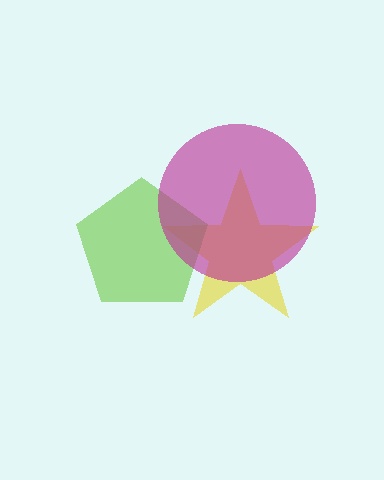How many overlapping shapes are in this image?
There are 3 overlapping shapes in the image.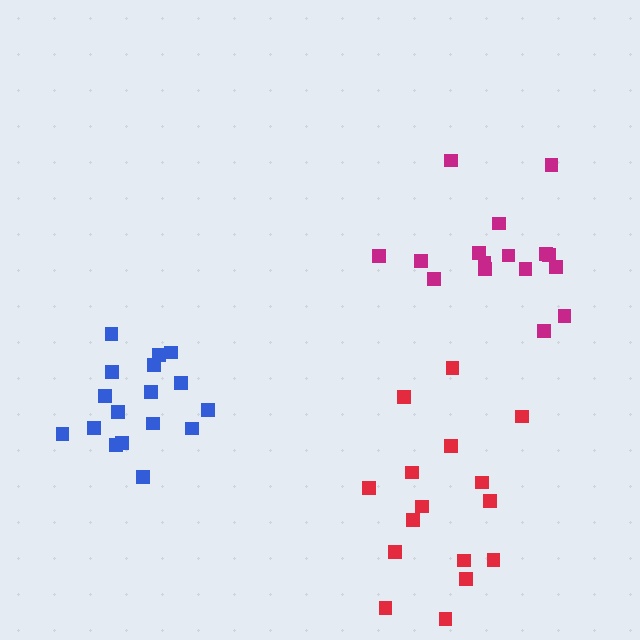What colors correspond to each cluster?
The clusters are colored: blue, magenta, red.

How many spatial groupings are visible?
There are 3 spatial groupings.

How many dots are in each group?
Group 1: 17 dots, Group 2: 16 dots, Group 3: 16 dots (49 total).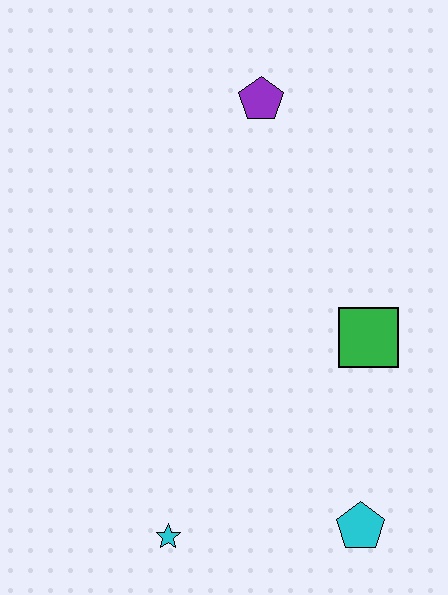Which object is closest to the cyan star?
The cyan pentagon is closest to the cyan star.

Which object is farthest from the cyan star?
The purple pentagon is farthest from the cyan star.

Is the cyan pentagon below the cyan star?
No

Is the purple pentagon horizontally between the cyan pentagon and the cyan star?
Yes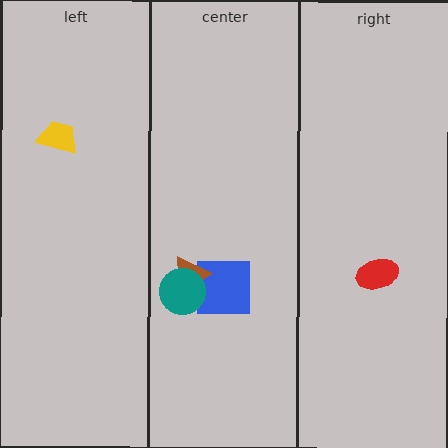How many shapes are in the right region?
1.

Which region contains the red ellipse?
The right region.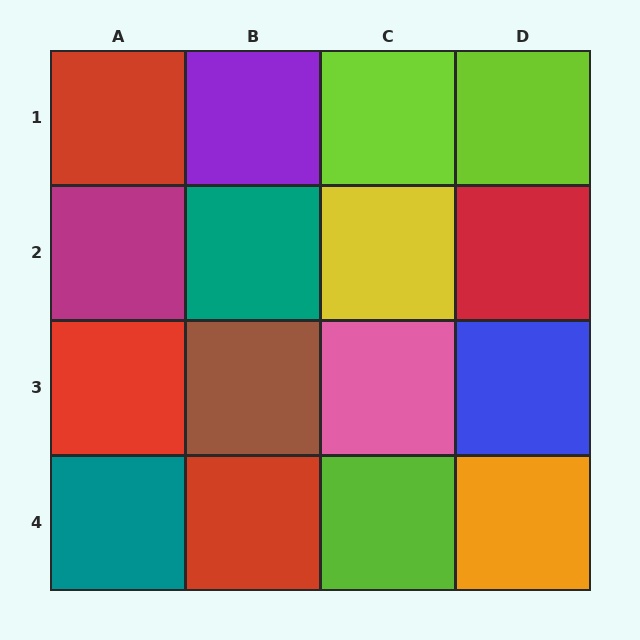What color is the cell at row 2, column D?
Red.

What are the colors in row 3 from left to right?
Red, brown, pink, blue.